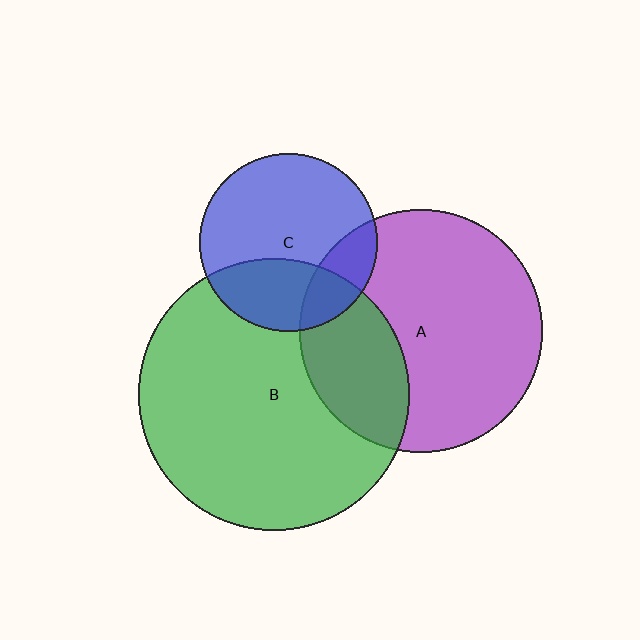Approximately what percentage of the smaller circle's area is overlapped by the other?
Approximately 30%.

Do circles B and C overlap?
Yes.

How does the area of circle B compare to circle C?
Approximately 2.3 times.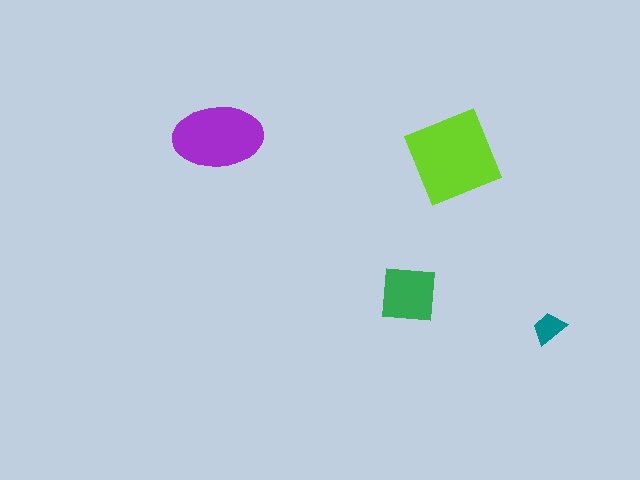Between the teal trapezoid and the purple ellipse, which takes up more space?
The purple ellipse.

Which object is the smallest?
The teal trapezoid.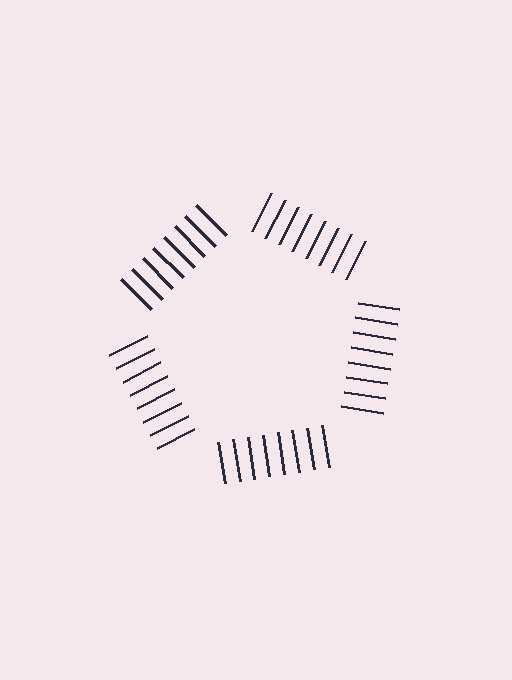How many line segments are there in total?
40 — 8 along each of the 5 edges.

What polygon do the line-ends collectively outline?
An illusory pentagon — the line segments terminate on its edges but no continuous stroke is drawn.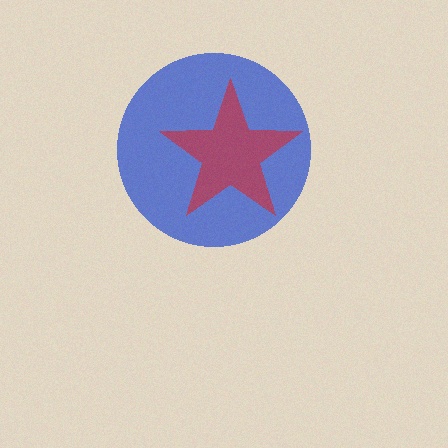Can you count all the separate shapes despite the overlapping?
Yes, there are 2 separate shapes.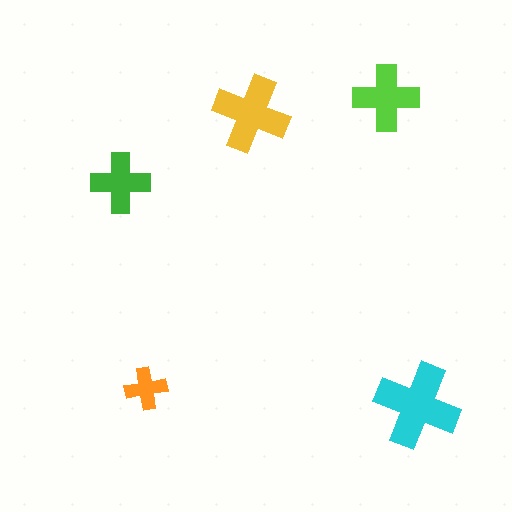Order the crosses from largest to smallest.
the cyan one, the yellow one, the lime one, the green one, the orange one.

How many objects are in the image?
There are 5 objects in the image.